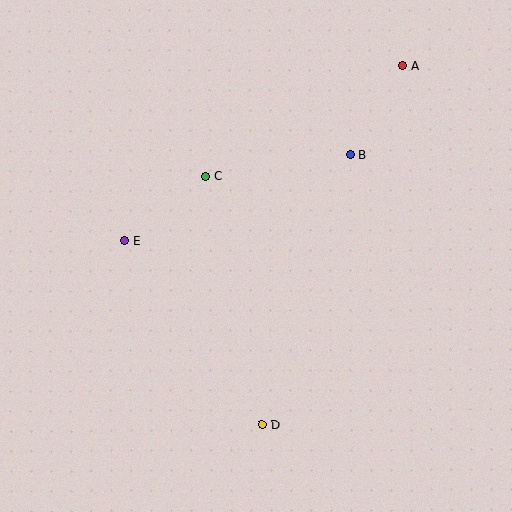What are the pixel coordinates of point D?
Point D is at (262, 425).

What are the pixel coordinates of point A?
Point A is at (403, 65).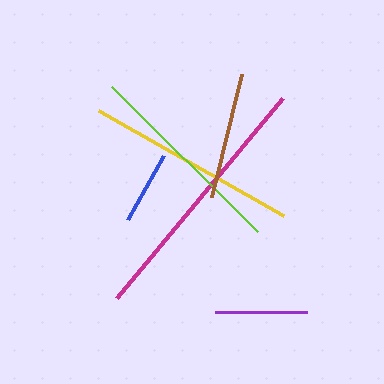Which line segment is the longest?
The magenta line is the longest at approximately 260 pixels.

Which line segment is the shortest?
The blue line is the shortest at approximately 73 pixels.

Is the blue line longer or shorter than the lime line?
The lime line is longer than the blue line.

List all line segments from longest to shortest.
From longest to shortest: magenta, yellow, lime, brown, purple, blue.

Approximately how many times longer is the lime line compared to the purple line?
The lime line is approximately 2.2 times the length of the purple line.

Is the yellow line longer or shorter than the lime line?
The yellow line is longer than the lime line.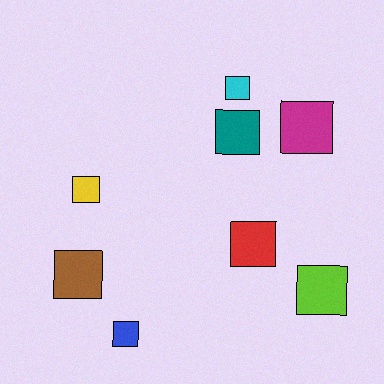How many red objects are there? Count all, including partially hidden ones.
There is 1 red object.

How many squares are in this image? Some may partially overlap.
There are 8 squares.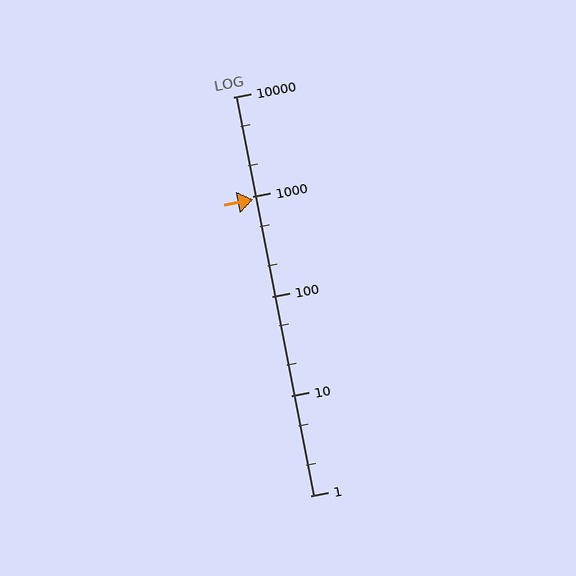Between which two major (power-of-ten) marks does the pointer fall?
The pointer is between 100 and 1000.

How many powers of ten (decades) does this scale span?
The scale spans 4 decades, from 1 to 10000.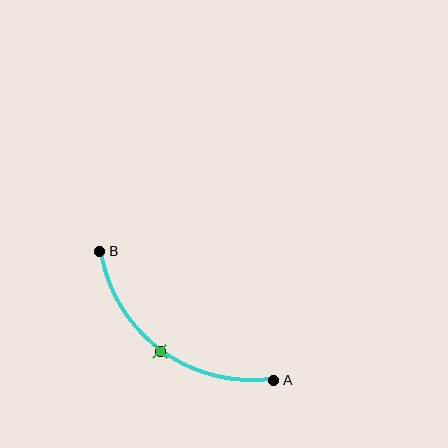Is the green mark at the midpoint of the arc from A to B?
Yes. The green mark lies on the arc at equal arc-length from both A and B — it is the arc midpoint.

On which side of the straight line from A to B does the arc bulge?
The arc bulges below and to the left of the straight line connecting A and B.